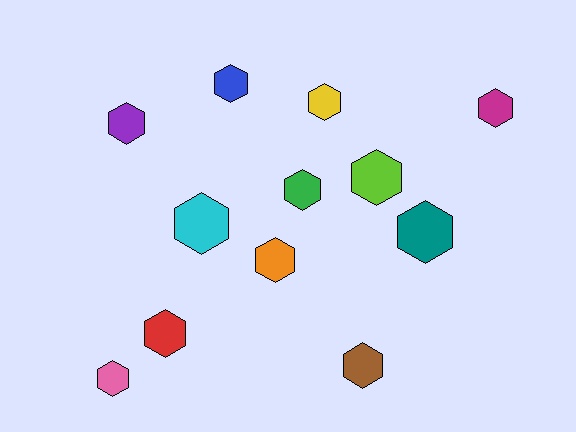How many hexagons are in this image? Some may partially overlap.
There are 12 hexagons.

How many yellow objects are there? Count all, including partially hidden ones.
There is 1 yellow object.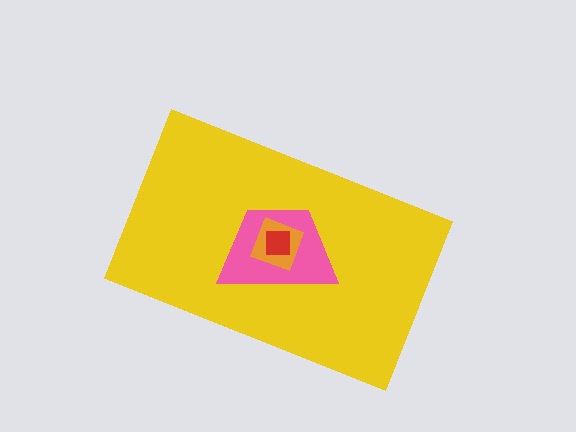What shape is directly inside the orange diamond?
The red square.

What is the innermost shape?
The red square.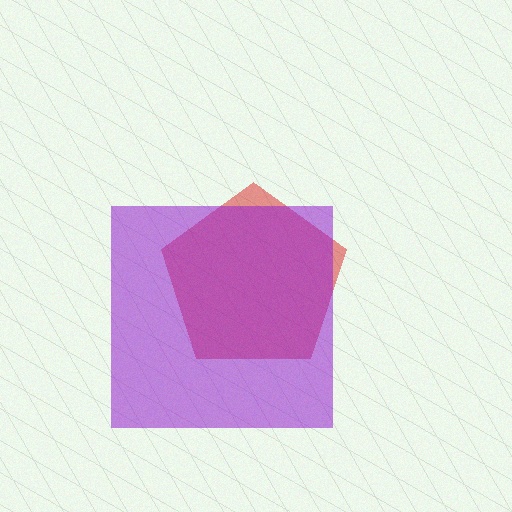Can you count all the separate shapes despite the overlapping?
Yes, there are 2 separate shapes.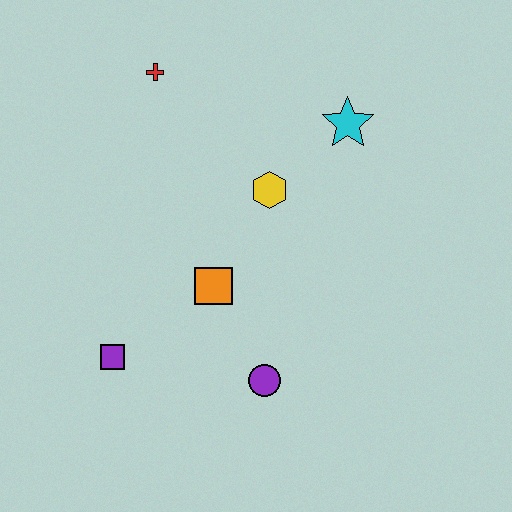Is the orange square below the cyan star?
Yes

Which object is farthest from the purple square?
The cyan star is farthest from the purple square.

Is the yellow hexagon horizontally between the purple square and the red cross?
No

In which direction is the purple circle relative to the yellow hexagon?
The purple circle is below the yellow hexagon.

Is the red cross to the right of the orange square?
No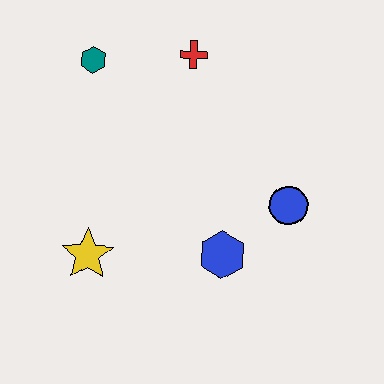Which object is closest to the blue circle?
The blue hexagon is closest to the blue circle.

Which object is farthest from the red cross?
The yellow star is farthest from the red cross.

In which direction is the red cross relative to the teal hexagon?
The red cross is to the right of the teal hexagon.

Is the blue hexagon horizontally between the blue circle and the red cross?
Yes